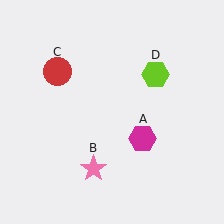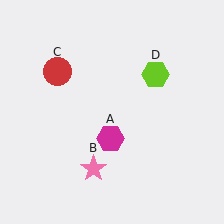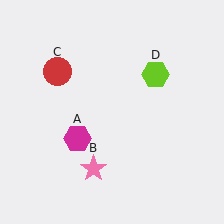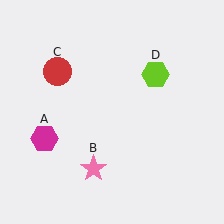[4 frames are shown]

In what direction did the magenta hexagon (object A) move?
The magenta hexagon (object A) moved left.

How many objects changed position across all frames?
1 object changed position: magenta hexagon (object A).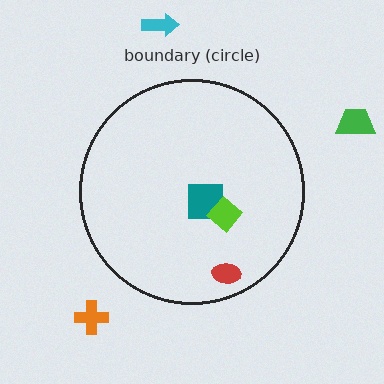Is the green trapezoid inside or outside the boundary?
Outside.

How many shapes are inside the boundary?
3 inside, 3 outside.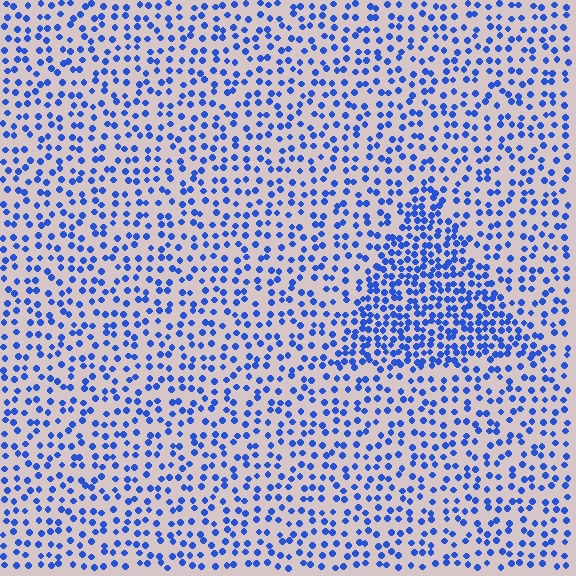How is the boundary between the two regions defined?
The boundary is defined by a change in element density (approximately 2.0x ratio). All elements are the same color, size, and shape.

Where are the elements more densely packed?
The elements are more densely packed inside the triangle boundary.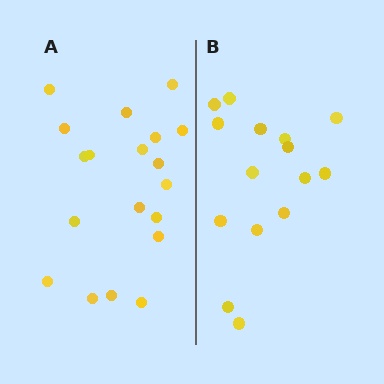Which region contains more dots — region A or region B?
Region A (the left region) has more dots.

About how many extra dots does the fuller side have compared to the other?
Region A has about 4 more dots than region B.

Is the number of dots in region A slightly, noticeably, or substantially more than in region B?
Region A has noticeably more, but not dramatically so. The ratio is roughly 1.3 to 1.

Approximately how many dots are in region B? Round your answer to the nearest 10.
About 20 dots. (The exact count is 15, which rounds to 20.)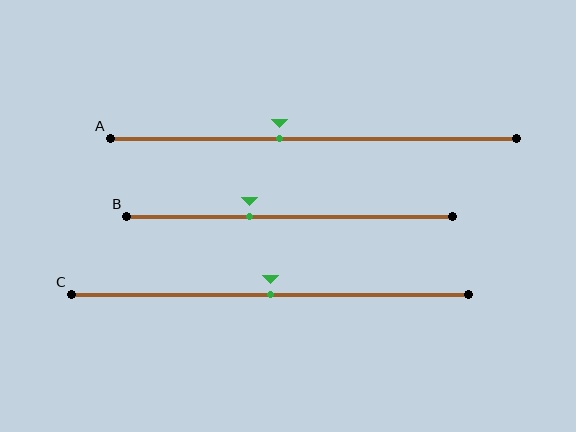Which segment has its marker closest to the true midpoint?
Segment C has its marker closest to the true midpoint.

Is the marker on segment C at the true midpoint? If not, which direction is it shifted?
Yes, the marker on segment C is at the true midpoint.